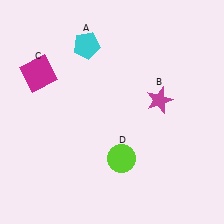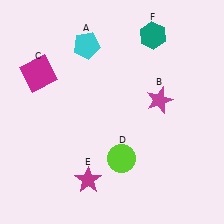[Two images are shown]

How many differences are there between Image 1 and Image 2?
There are 2 differences between the two images.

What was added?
A magenta star (E), a teal hexagon (F) were added in Image 2.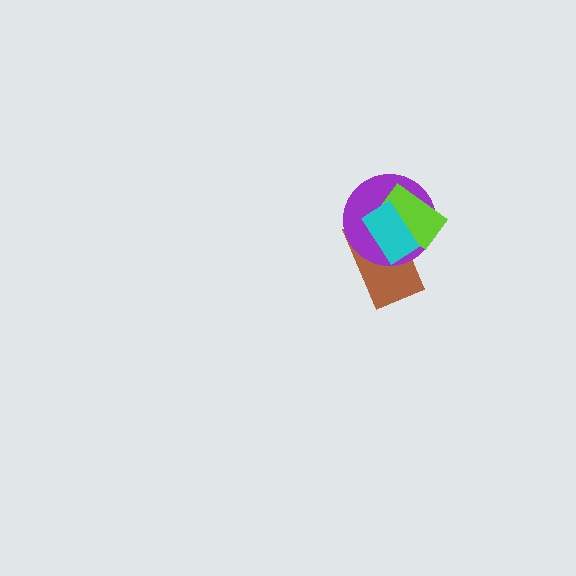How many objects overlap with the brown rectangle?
3 objects overlap with the brown rectangle.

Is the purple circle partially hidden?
Yes, it is partially covered by another shape.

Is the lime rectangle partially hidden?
Yes, it is partially covered by another shape.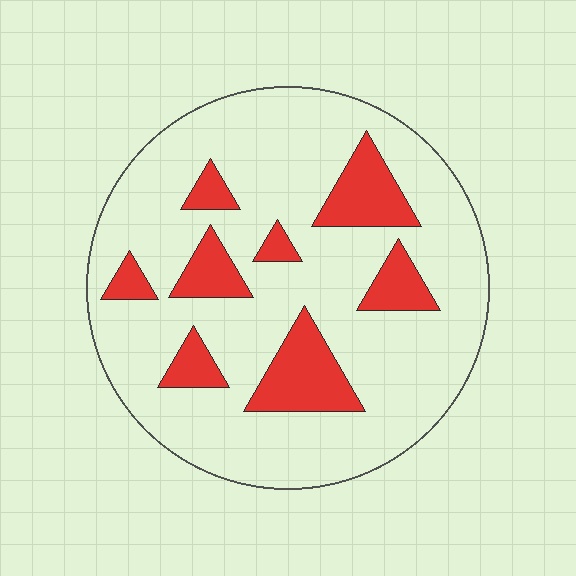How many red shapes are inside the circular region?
8.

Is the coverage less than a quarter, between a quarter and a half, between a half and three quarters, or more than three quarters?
Less than a quarter.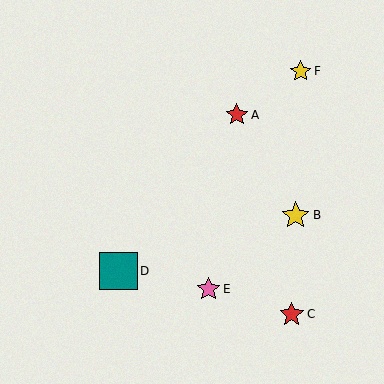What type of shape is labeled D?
Shape D is a teal square.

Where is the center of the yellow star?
The center of the yellow star is at (301, 71).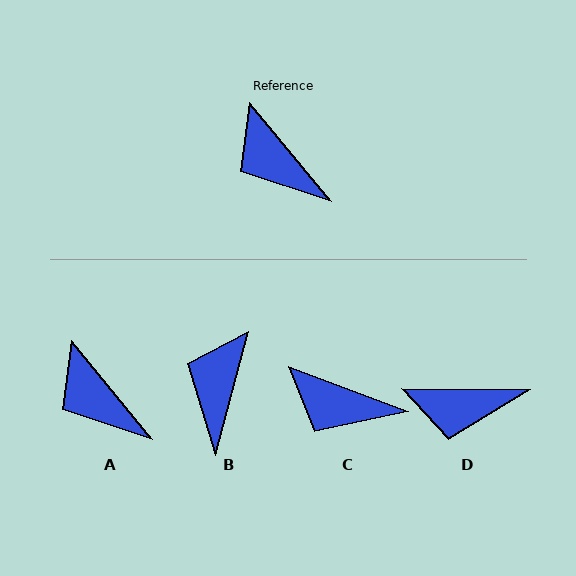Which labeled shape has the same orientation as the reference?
A.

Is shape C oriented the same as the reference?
No, it is off by about 30 degrees.